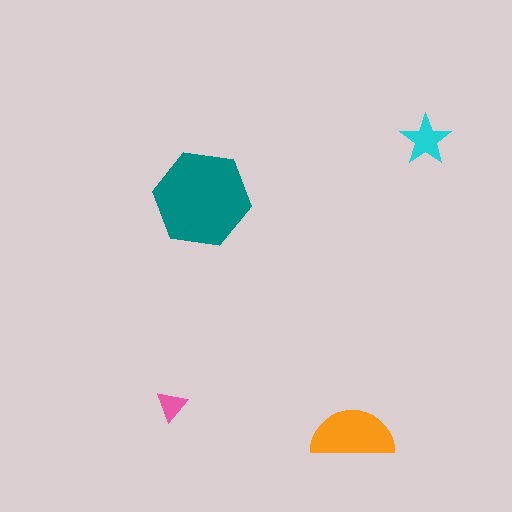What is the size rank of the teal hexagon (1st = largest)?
1st.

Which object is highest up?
The cyan star is topmost.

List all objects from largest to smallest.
The teal hexagon, the orange semicircle, the cyan star, the pink triangle.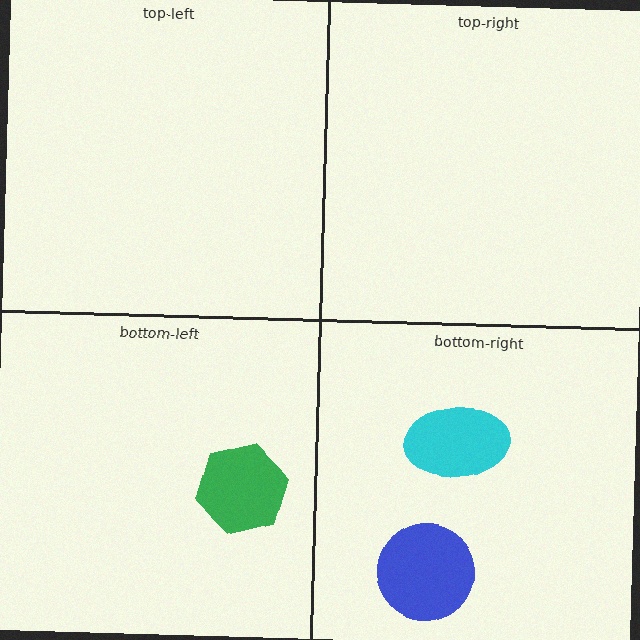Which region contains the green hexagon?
The bottom-left region.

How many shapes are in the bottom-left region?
1.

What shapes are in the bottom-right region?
The cyan ellipse, the blue circle.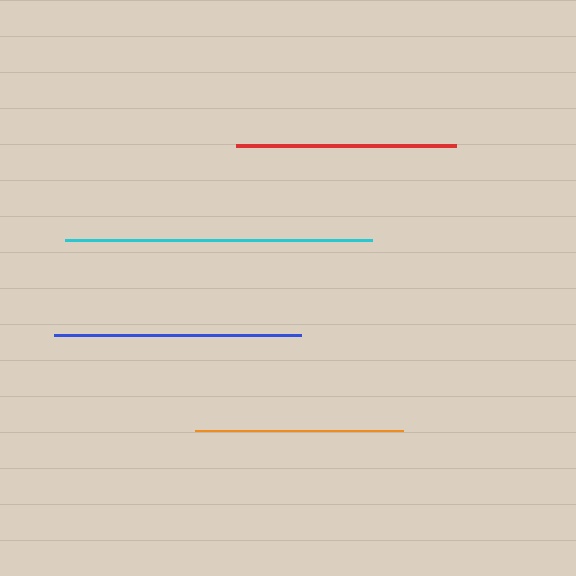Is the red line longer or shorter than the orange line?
The red line is longer than the orange line.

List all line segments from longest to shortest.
From longest to shortest: cyan, blue, red, orange.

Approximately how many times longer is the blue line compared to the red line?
The blue line is approximately 1.1 times the length of the red line.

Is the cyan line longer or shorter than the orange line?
The cyan line is longer than the orange line.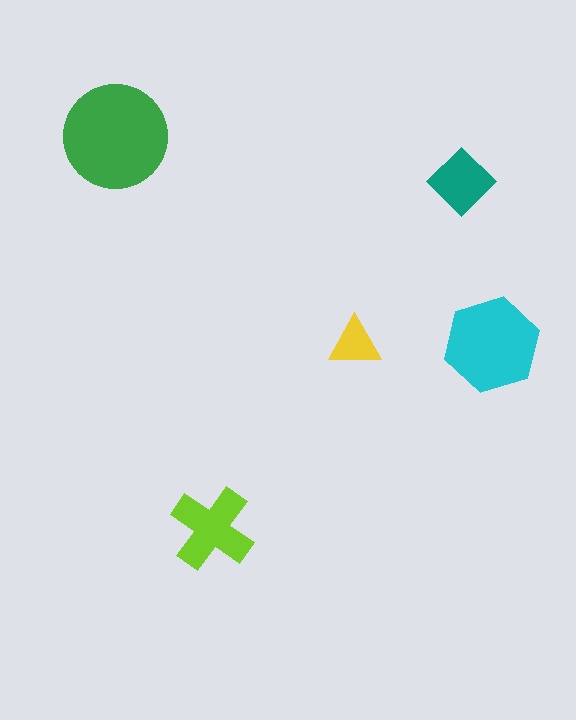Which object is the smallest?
The yellow triangle.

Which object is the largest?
The green circle.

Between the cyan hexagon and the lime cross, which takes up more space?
The cyan hexagon.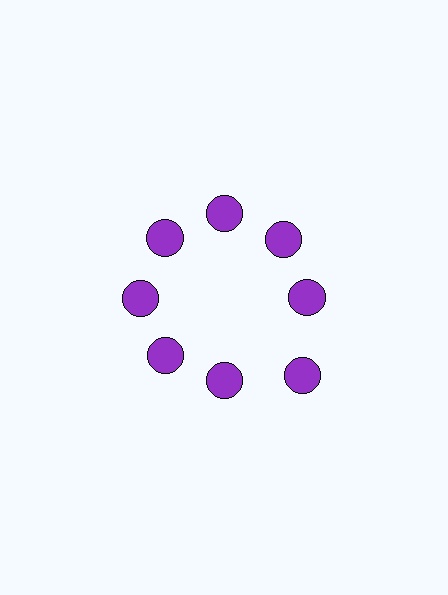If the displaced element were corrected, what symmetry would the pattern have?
It would have 8-fold rotational symmetry — the pattern would map onto itself every 45 degrees.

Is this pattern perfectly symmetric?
No. The 8 purple circles are arranged in a ring, but one element near the 4 o'clock position is pushed outward from the center, breaking the 8-fold rotational symmetry.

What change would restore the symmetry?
The symmetry would be restored by moving it inward, back onto the ring so that all 8 circles sit at equal angles and equal distance from the center.